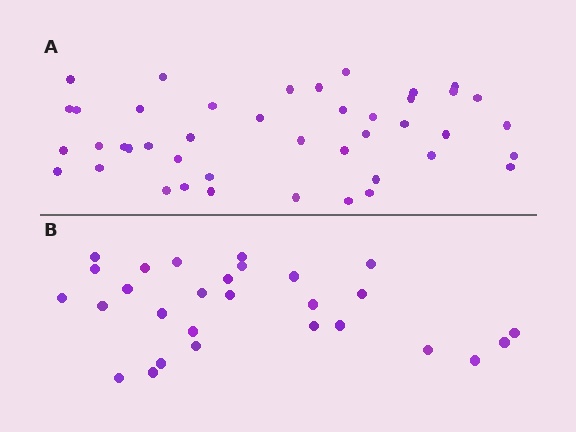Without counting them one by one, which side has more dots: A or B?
Region A (the top region) has more dots.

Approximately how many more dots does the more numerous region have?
Region A has approximately 15 more dots than region B.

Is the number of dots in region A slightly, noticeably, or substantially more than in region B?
Region A has substantially more. The ratio is roughly 1.5 to 1.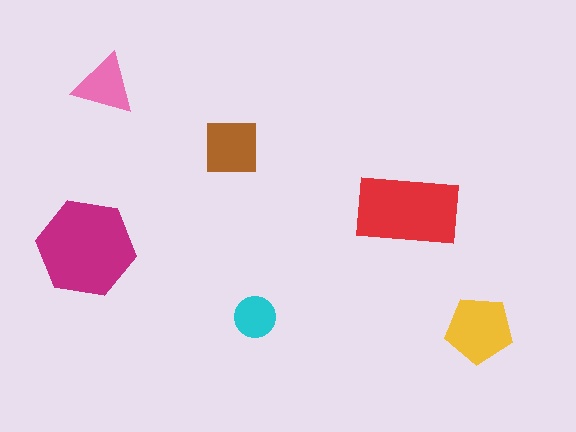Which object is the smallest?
The cyan circle.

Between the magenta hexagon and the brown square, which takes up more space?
The magenta hexagon.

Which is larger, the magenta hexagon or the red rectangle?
The magenta hexagon.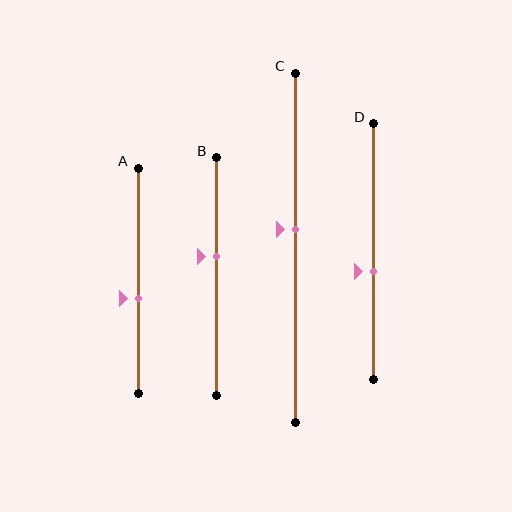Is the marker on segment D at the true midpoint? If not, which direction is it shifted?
No, the marker on segment D is shifted downward by about 8% of the segment length.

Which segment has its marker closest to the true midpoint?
Segment C has its marker closest to the true midpoint.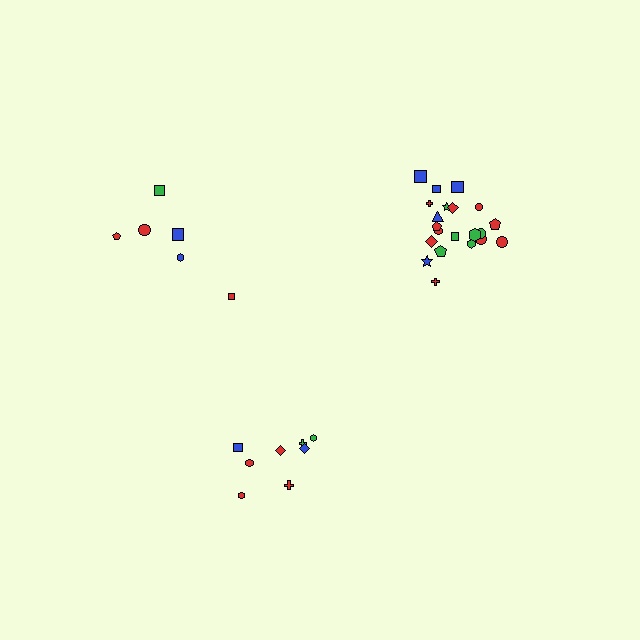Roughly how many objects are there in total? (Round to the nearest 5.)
Roughly 35 objects in total.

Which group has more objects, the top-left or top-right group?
The top-right group.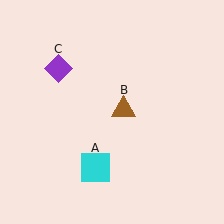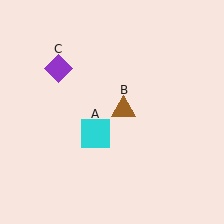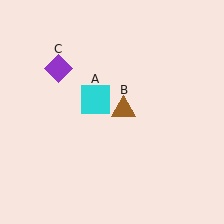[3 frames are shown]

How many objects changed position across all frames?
1 object changed position: cyan square (object A).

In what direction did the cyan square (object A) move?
The cyan square (object A) moved up.